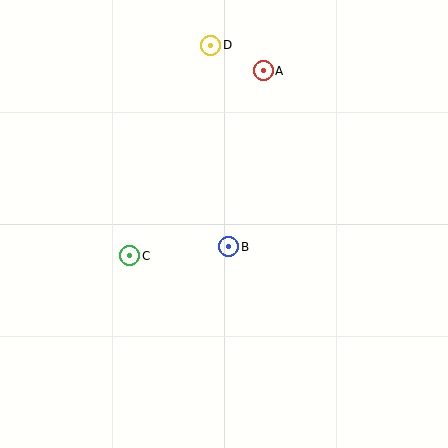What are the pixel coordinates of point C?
Point C is at (130, 256).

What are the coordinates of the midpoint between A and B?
The midpoint between A and B is at (246, 159).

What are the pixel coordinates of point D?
Point D is at (211, 45).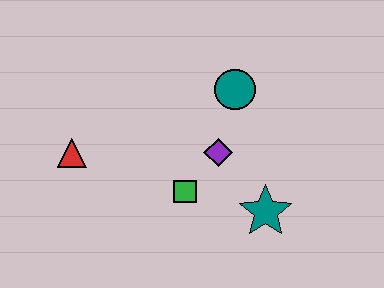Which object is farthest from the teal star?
The red triangle is farthest from the teal star.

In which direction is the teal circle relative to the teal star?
The teal circle is above the teal star.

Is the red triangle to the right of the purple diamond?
No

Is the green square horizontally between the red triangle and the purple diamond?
Yes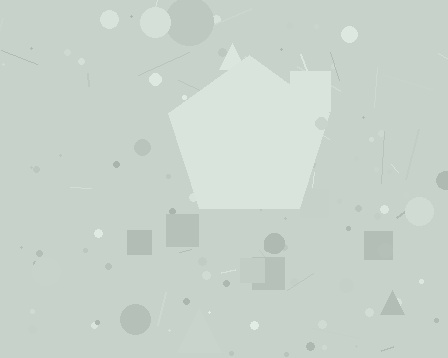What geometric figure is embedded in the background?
A pentagon is embedded in the background.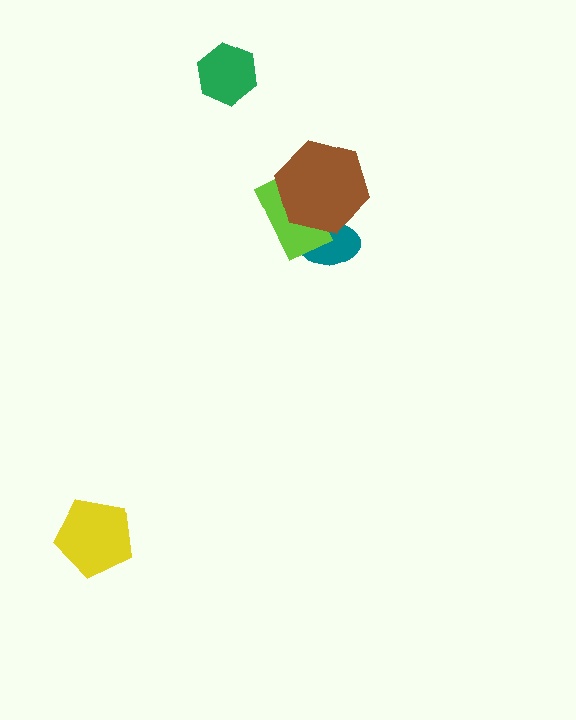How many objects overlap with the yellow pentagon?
0 objects overlap with the yellow pentagon.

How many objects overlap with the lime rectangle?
2 objects overlap with the lime rectangle.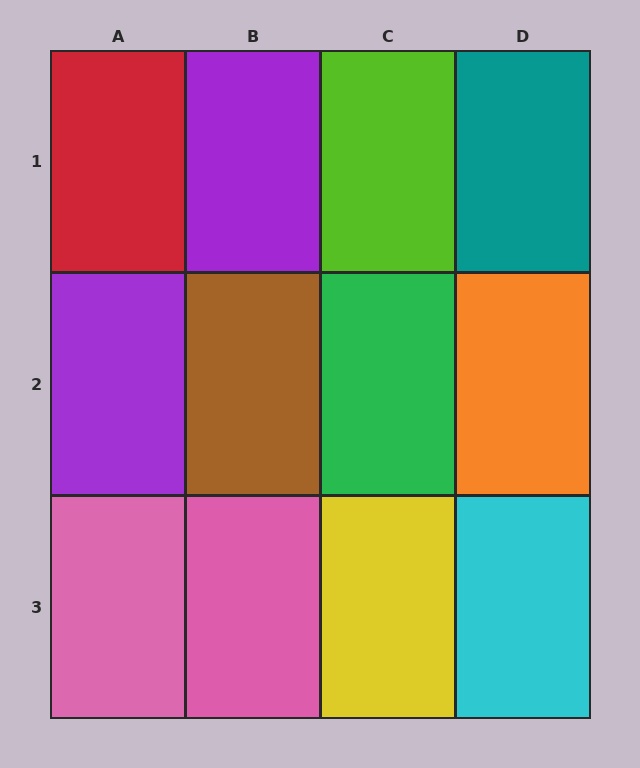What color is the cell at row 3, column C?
Yellow.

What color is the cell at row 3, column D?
Cyan.